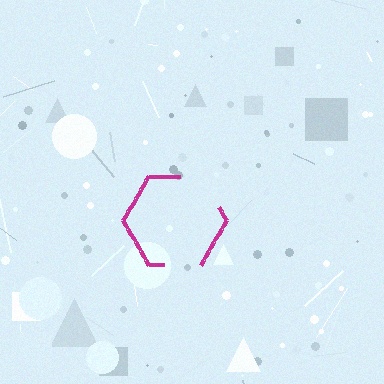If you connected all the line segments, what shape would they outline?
They would outline a hexagon.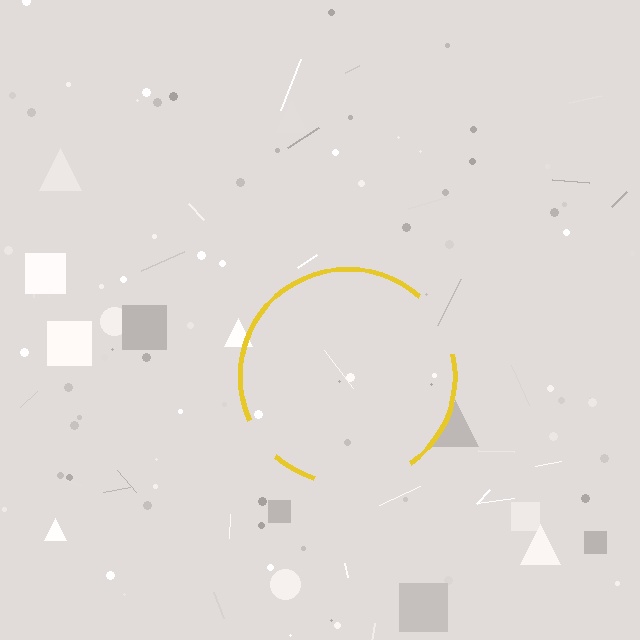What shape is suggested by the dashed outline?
The dashed outline suggests a circle.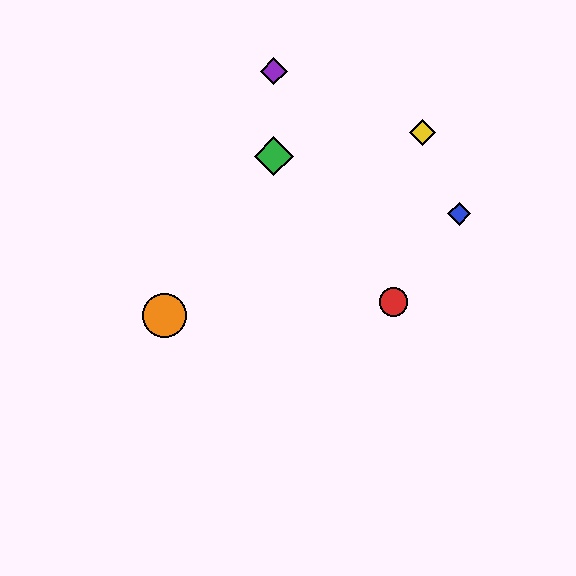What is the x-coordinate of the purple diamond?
The purple diamond is at x≈274.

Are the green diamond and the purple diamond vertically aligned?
Yes, both are at x≈274.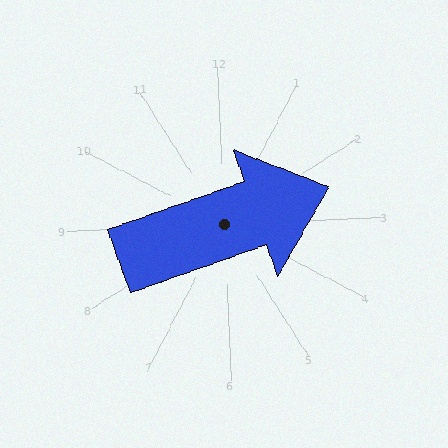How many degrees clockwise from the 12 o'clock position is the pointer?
Approximately 73 degrees.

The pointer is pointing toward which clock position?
Roughly 2 o'clock.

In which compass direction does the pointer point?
East.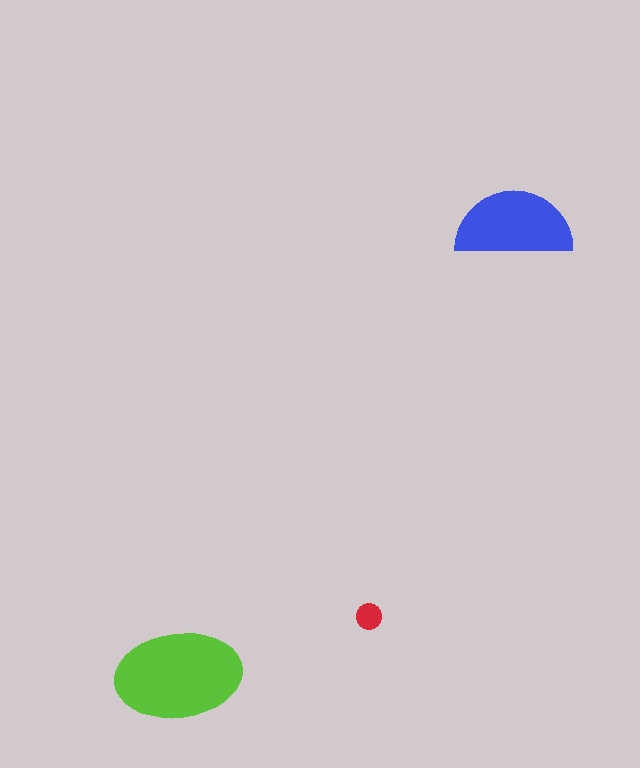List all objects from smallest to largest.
The red circle, the blue semicircle, the lime ellipse.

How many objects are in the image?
There are 3 objects in the image.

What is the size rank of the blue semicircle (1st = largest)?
2nd.